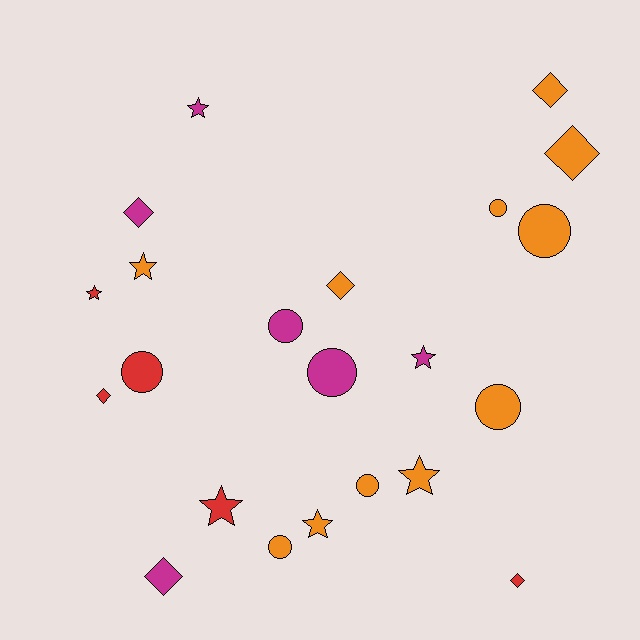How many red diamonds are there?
There are 2 red diamonds.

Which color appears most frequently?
Orange, with 11 objects.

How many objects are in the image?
There are 22 objects.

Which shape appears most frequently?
Circle, with 8 objects.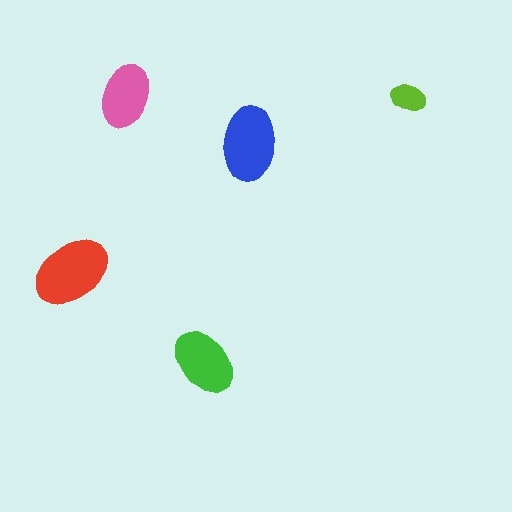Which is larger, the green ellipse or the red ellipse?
The red one.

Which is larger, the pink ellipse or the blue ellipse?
The blue one.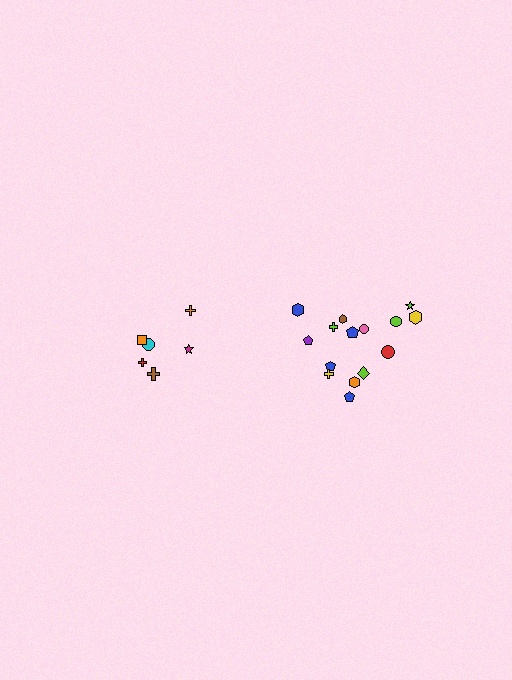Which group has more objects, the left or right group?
The right group.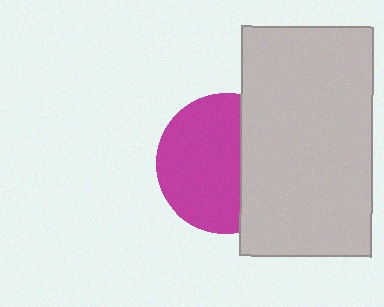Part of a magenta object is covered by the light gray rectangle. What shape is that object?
It is a circle.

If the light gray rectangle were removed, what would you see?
You would see the complete magenta circle.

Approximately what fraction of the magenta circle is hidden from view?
Roughly 38% of the magenta circle is hidden behind the light gray rectangle.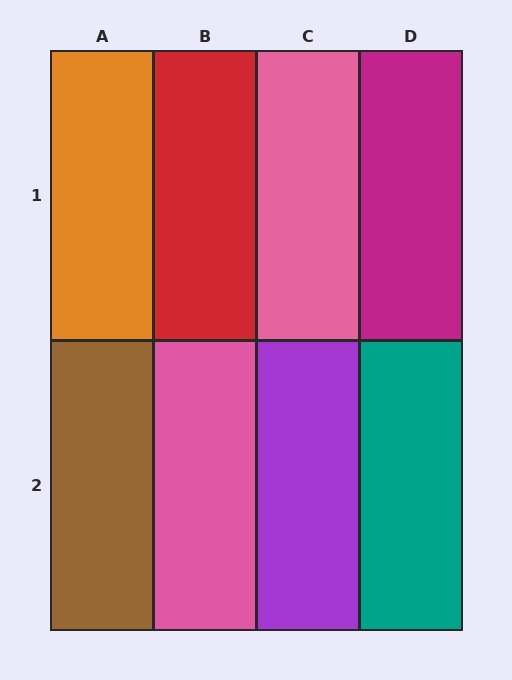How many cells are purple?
1 cell is purple.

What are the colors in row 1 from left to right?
Orange, red, pink, magenta.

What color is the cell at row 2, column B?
Pink.